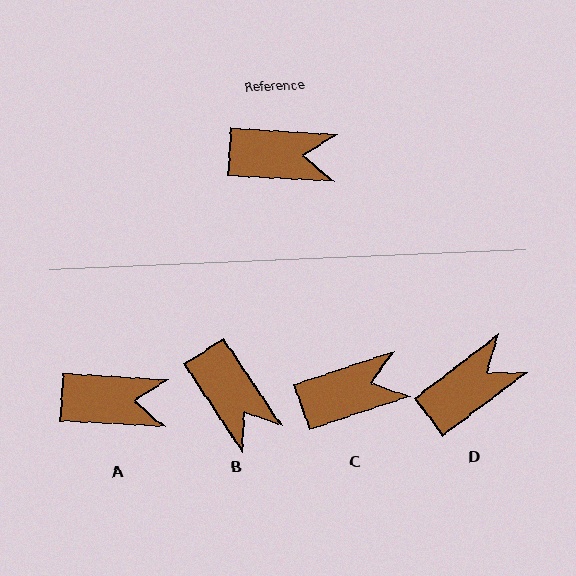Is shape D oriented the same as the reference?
No, it is off by about 41 degrees.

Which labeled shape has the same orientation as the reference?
A.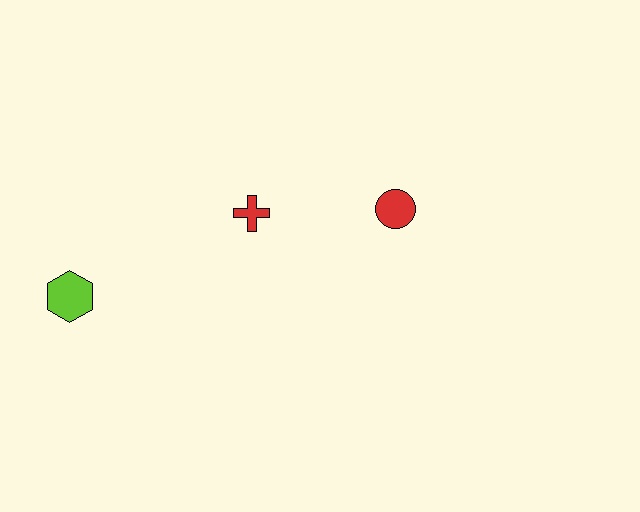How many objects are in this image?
There are 3 objects.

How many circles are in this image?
There is 1 circle.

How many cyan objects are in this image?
There are no cyan objects.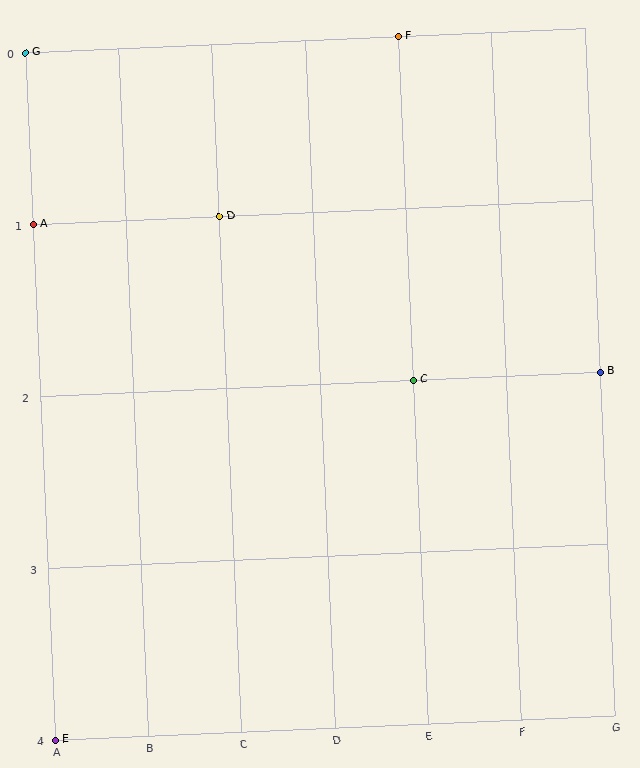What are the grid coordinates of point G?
Point G is at grid coordinates (A, 0).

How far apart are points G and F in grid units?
Points G and F are 4 columns apart.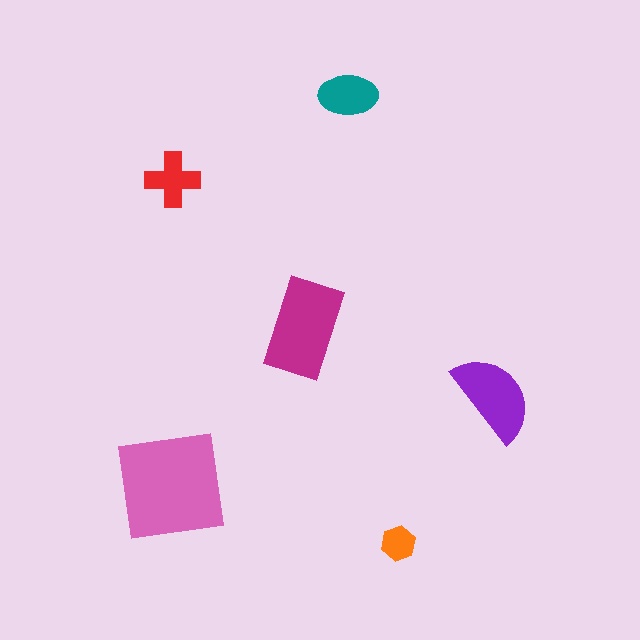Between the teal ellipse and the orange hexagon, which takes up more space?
The teal ellipse.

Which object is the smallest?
The orange hexagon.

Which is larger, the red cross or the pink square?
The pink square.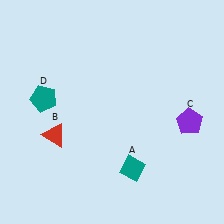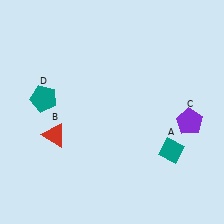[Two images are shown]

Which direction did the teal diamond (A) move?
The teal diamond (A) moved right.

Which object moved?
The teal diamond (A) moved right.